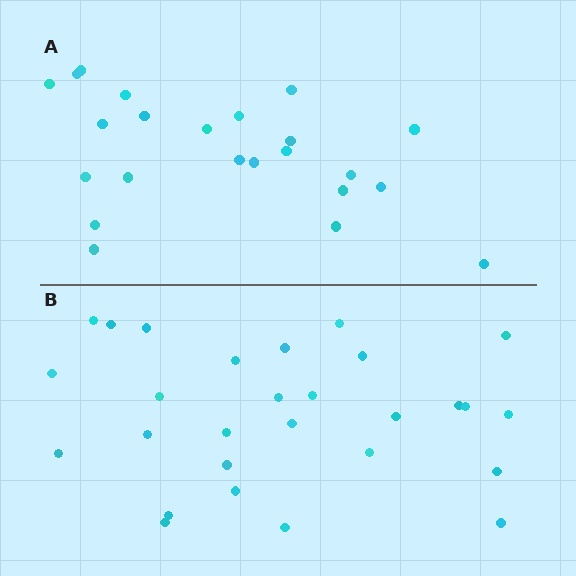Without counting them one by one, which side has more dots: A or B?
Region B (the bottom region) has more dots.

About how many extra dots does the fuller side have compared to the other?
Region B has about 5 more dots than region A.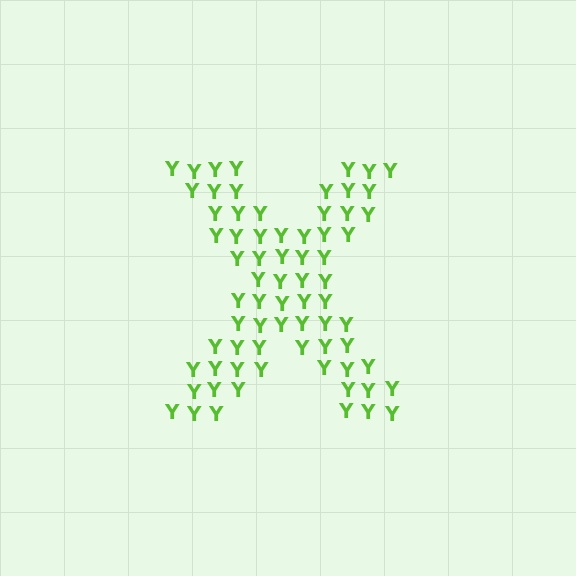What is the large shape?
The large shape is the letter X.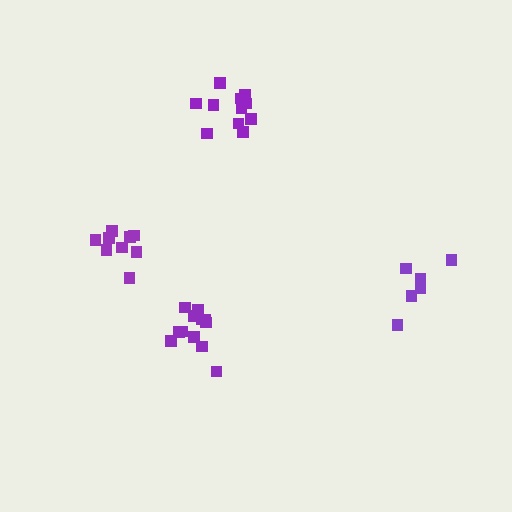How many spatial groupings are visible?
There are 4 spatial groupings.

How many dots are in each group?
Group 1: 9 dots, Group 2: 12 dots, Group 3: 11 dots, Group 4: 6 dots (38 total).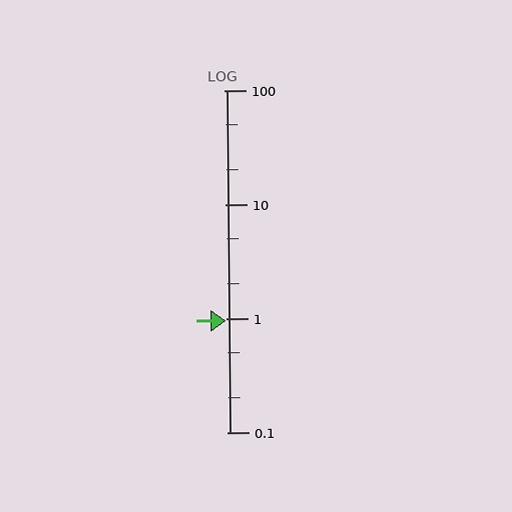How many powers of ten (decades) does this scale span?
The scale spans 3 decades, from 0.1 to 100.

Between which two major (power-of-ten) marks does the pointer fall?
The pointer is between 0.1 and 1.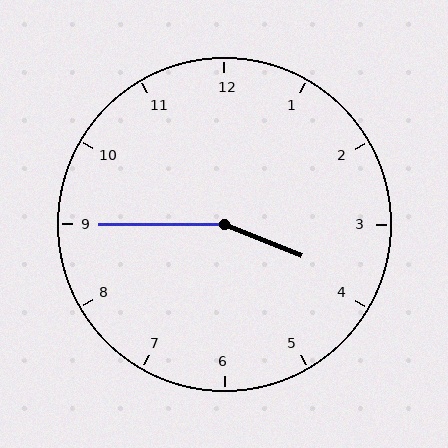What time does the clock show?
3:45.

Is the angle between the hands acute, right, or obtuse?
It is obtuse.